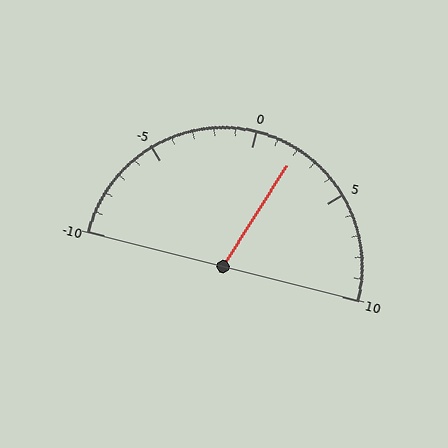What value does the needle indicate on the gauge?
The needle indicates approximately 2.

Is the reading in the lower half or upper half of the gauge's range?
The reading is in the upper half of the range (-10 to 10).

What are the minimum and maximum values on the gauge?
The gauge ranges from -10 to 10.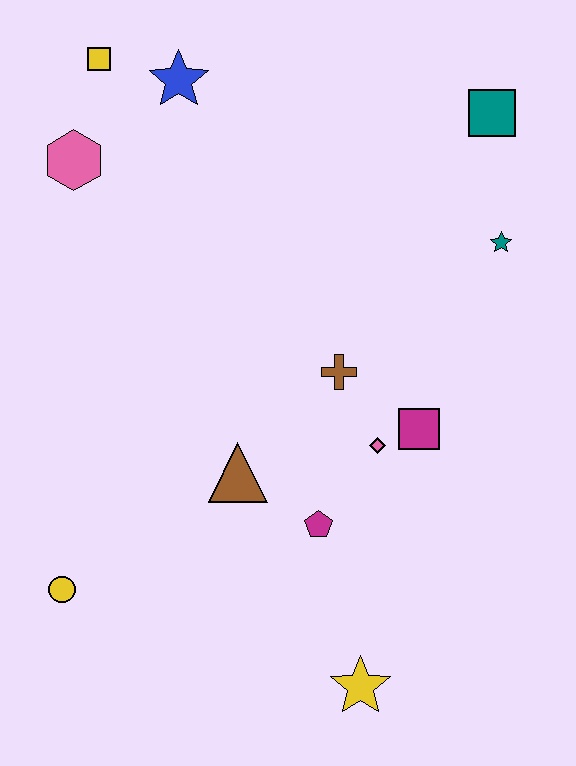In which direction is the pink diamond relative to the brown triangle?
The pink diamond is to the right of the brown triangle.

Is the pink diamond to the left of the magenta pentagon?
No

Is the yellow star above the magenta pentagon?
No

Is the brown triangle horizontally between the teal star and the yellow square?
Yes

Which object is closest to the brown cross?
The pink diamond is closest to the brown cross.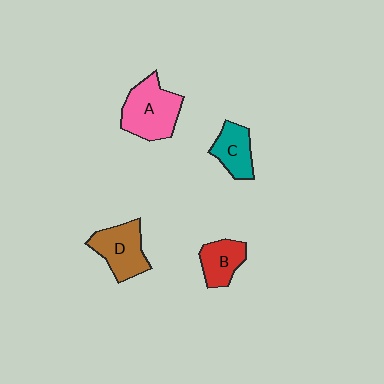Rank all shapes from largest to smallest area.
From largest to smallest: A (pink), D (brown), C (teal), B (red).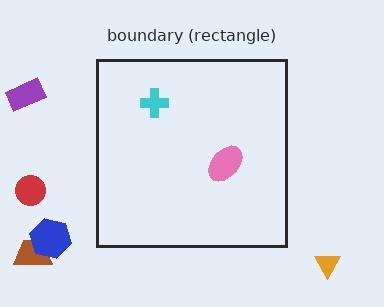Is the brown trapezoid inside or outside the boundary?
Outside.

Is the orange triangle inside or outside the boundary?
Outside.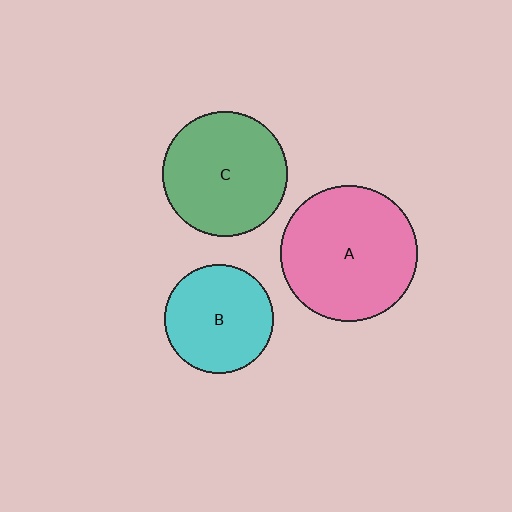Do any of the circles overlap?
No, none of the circles overlap.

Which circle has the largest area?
Circle A (pink).